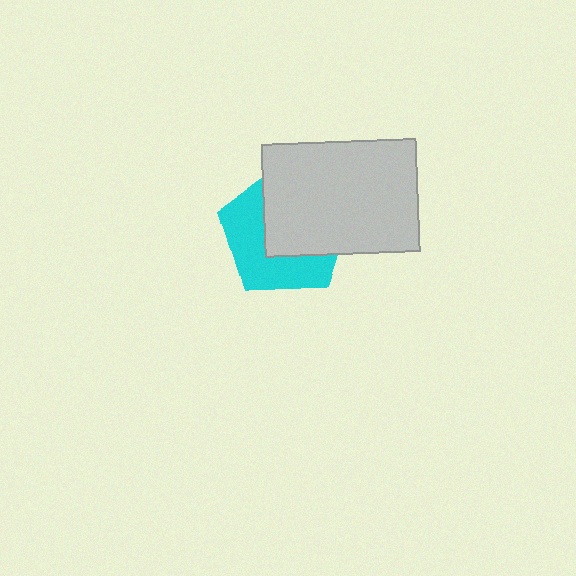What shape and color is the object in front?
The object in front is a light gray rectangle.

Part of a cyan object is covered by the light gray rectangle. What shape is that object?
It is a pentagon.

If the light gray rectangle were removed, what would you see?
You would see the complete cyan pentagon.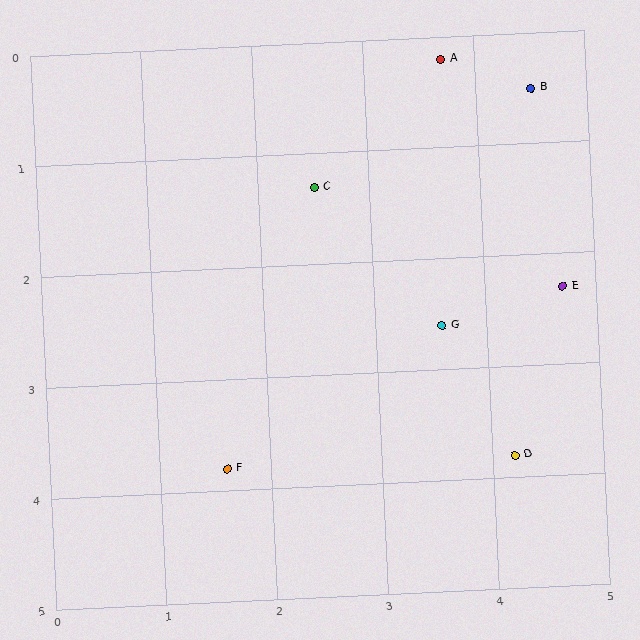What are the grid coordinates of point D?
Point D is at approximately (4.2, 3.8).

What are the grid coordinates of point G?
Point G is at approximately (3.6, 2.6).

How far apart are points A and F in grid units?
Points A and F are about 4.2 grid units apart.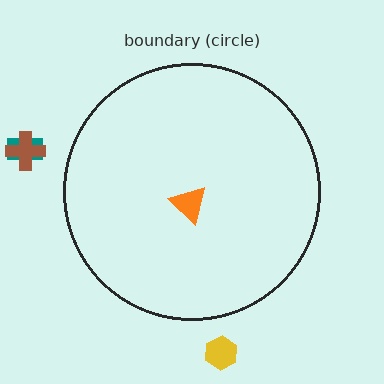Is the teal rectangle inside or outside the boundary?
Outside.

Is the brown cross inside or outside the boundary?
Outside.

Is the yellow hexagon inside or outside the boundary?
Outside.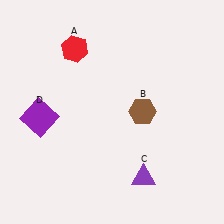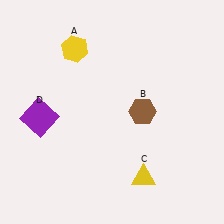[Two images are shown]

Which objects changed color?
A changed from red to yellow. C changed from purple to yellow.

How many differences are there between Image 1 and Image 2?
There are 2 differences between the two images.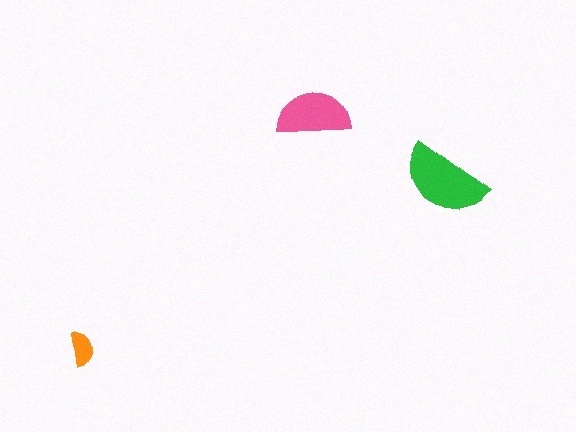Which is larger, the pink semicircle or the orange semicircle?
The pink one.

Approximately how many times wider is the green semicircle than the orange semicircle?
About 2.5 times wider.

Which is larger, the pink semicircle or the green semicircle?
The green one.